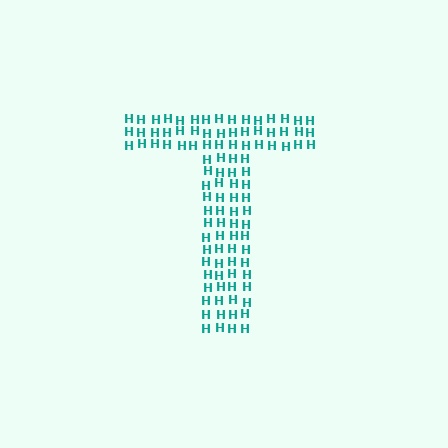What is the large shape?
The large shape is the letter T.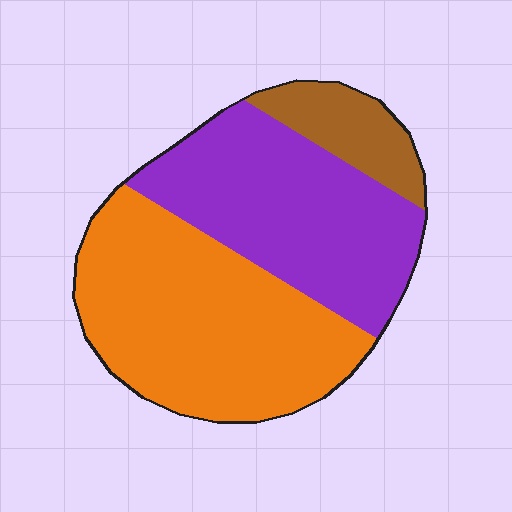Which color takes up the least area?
Brown, at roughly 10%.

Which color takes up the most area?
Orange, at roughly 50%.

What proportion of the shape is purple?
Purple covers 40% of the shape.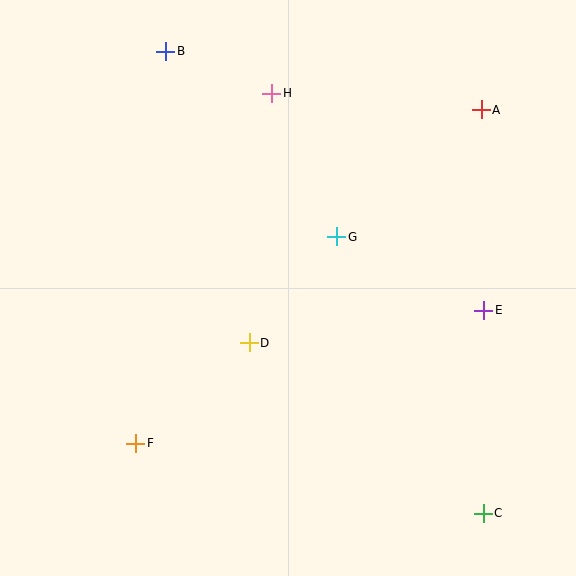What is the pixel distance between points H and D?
The distance between H and D is 250 pixels.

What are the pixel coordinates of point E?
Point E is at (484, 310).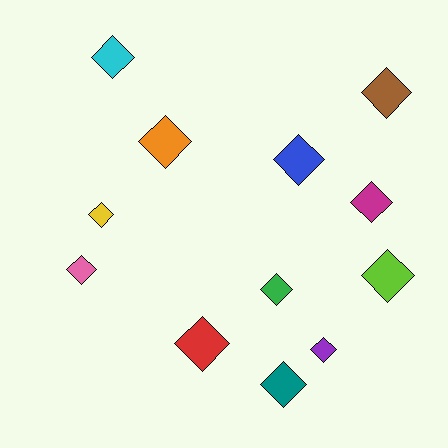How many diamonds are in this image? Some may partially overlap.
There are 12 diamonds.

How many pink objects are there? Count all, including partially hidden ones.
There is 1 pink object.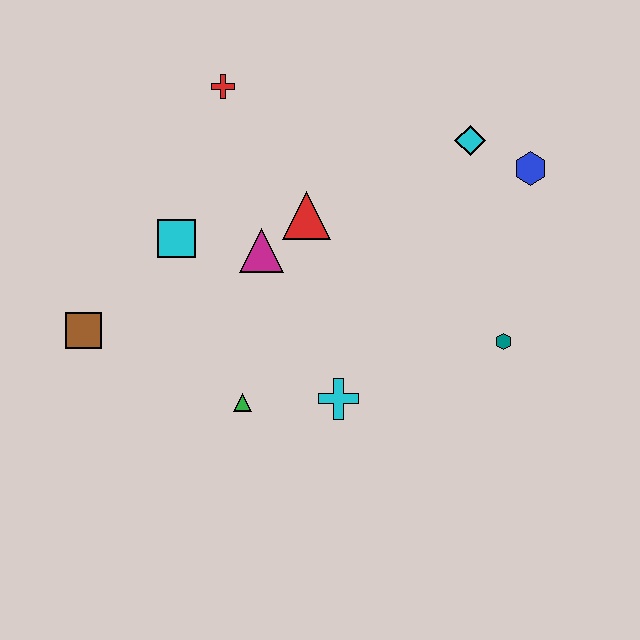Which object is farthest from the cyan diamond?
The brown square is farthest from the cyan diamond.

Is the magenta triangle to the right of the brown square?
Yes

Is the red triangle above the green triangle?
Yes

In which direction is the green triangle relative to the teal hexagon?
The green triangle is to the left of the teal hexagon.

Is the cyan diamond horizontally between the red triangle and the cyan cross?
No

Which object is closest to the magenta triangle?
The red triangle is closest to the magenta triangle.